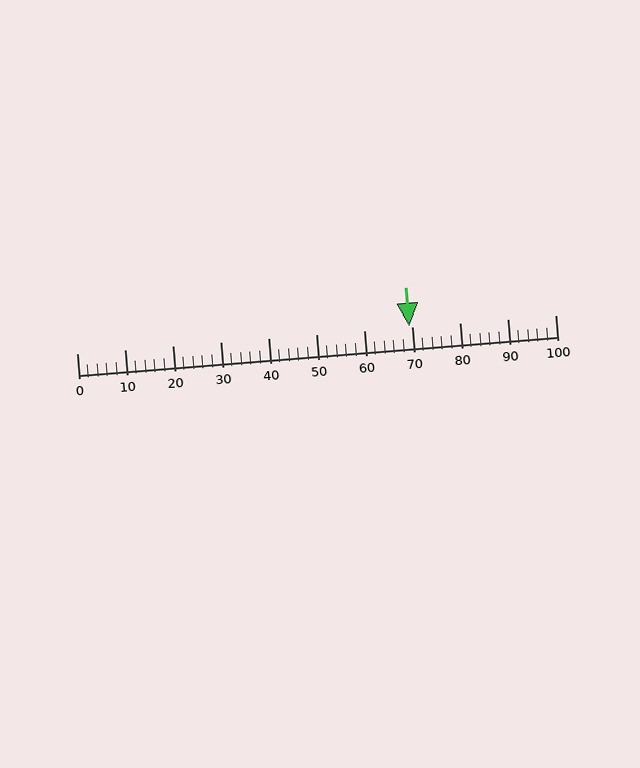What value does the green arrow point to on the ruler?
The green arrow points to approximately 70.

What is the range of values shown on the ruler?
The ruler shows values from 0 to 100.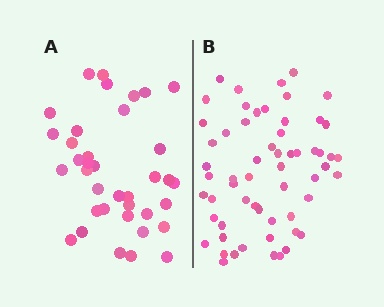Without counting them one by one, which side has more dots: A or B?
Region B (the right region) has more dots.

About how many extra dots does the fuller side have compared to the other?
Region B has approximately 20 more dots than region A.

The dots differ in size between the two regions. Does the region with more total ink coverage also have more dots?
No. Region A has more total ink coverage because its dots are larger, but region B actually contains more individual dots. Total area can be misleading — the number of items is what matters here.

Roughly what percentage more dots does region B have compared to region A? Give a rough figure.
About 60% more.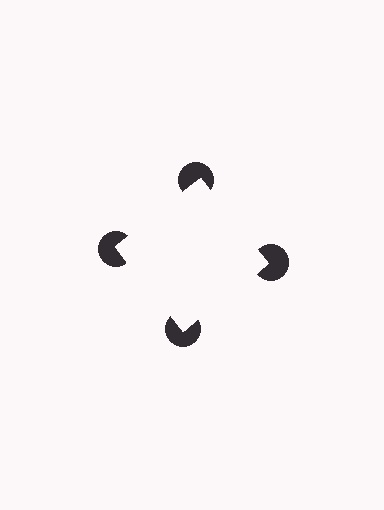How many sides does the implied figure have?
4 sides.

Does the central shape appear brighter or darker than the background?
It typically appears slightly brighter than the background, even though no actual brightness change is drawn.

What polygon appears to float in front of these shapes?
An illusory square — its edges are inferred from the aligned wedge cuts in the pac-man discs, not physically drawn.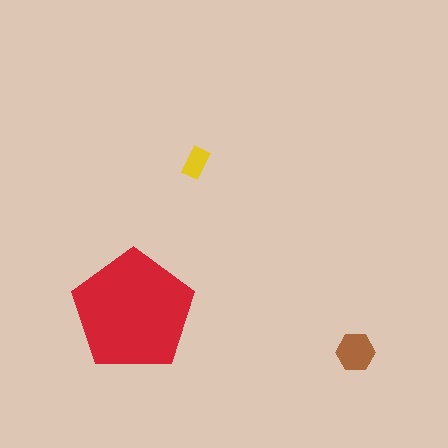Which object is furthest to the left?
The red pentagon is leftmost.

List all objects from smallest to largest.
The yellow rectangle, the brown hexagon, the red pentagon.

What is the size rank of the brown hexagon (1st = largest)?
2nd.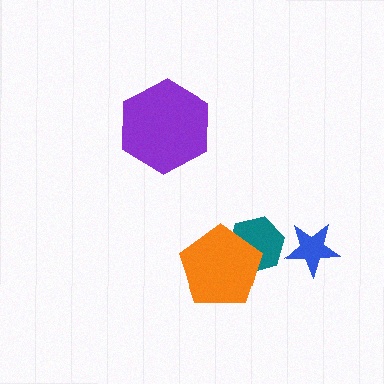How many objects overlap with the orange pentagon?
1 object overlaps with the orange pentagon.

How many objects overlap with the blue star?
0 objects overlap with the blue star.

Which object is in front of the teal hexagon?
The orange pentagon is in front of the teal hexagon.